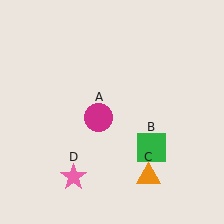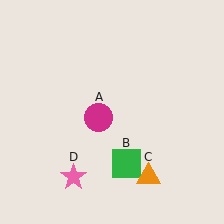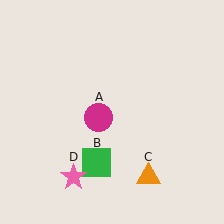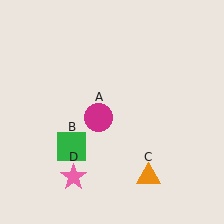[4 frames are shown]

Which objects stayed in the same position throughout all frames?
Magenta circle (object A) and orange triangle (object C) and pink star (object D) remained stationary.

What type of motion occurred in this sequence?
The green square (object B) rotated clockwise around the center of the scene.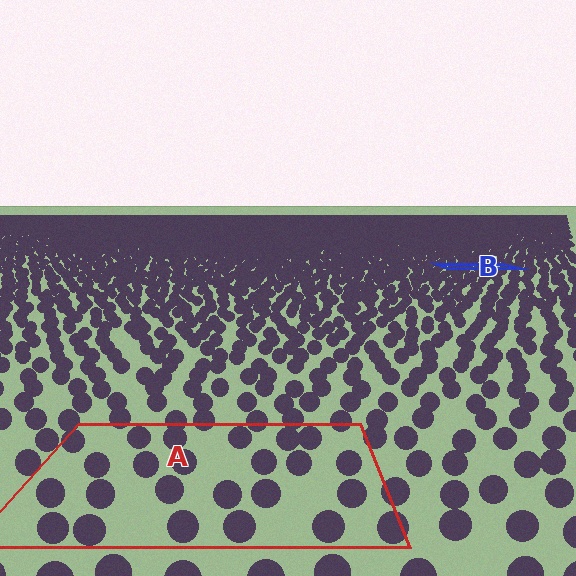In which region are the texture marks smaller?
The texture marks are smaller in region B, because it is farther away.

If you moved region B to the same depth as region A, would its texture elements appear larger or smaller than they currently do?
They would appear larger. At a closer depth, the same texture elements are projected at a bigger on-screen size.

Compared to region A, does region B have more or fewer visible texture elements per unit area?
Region B has more texture elements per unit area — they are packed more densely because it is farther away.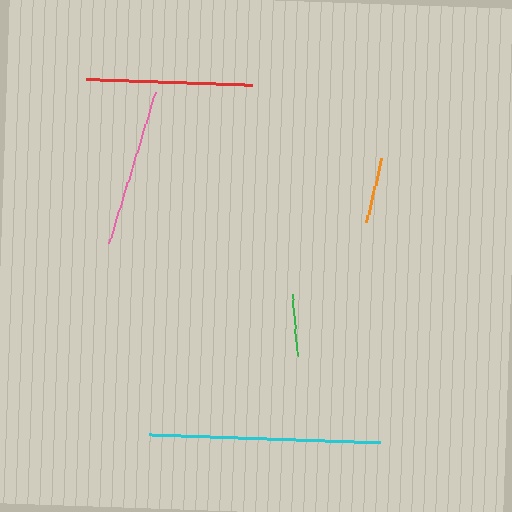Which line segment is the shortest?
The green line is the shortest at approximately 62 pixels.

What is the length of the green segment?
The green segment is approximately 62 pixels long.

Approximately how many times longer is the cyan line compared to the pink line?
The cyan line is approximately 1.5 times the length of the pink line.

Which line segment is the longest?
The cyan line is the longest at approximately 231 pixels.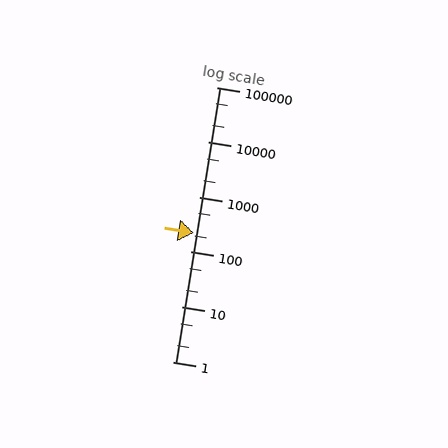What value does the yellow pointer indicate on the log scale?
The pointer indicates approximately 220.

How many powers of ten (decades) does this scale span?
The scale spans 5 decades, from 1 to 100000.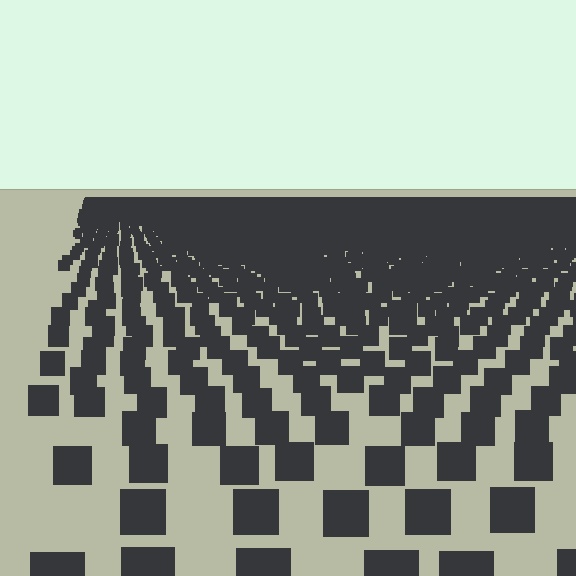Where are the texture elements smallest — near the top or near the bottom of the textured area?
Near the top.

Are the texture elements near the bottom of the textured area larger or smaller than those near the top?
Larger. Near the bottom, elements are closer to the viewer and appear at a bigger on-screen size.